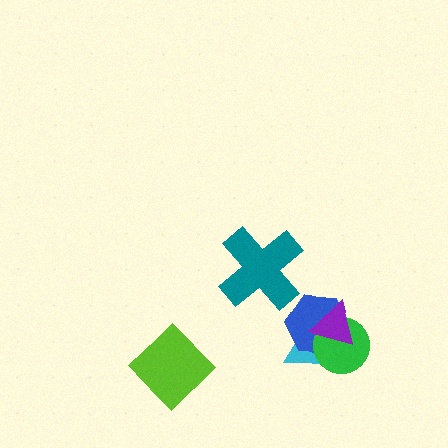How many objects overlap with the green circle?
4 objects overlap with the green circle.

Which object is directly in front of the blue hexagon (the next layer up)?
The green circle is directly in front of the blue hexagon.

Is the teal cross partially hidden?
No, no other shape covers it.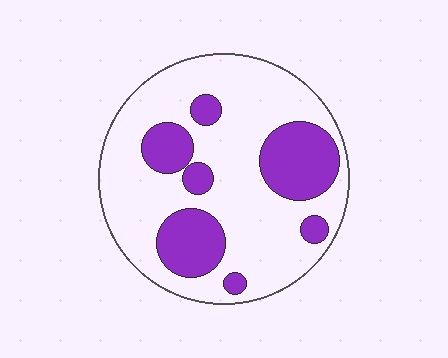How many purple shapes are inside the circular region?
7.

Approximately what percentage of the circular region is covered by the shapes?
Approximately 30%.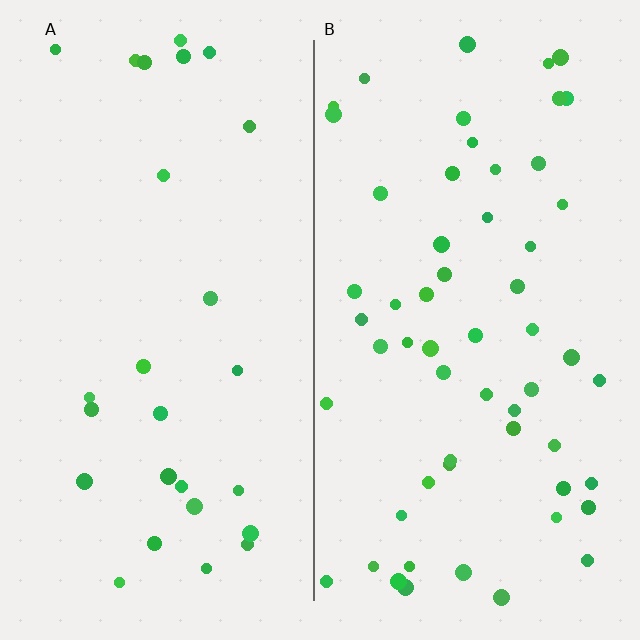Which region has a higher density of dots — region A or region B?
B (the right).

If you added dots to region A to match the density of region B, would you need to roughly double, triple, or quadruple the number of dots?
Approximately double.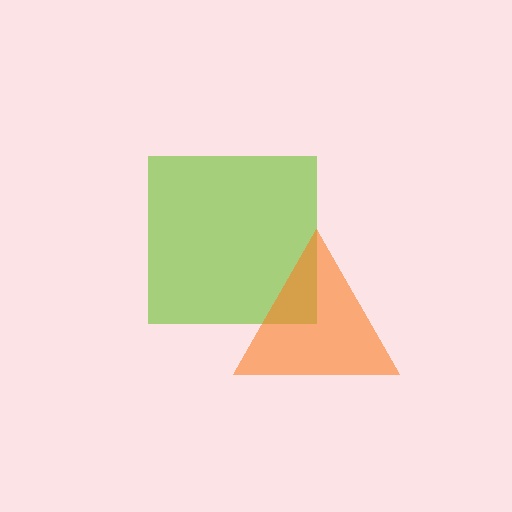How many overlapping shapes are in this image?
There are 2 overlapping shapes in the image.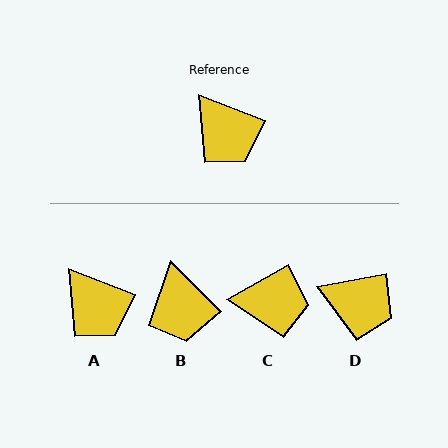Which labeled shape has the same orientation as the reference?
A.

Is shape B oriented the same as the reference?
No, it is off by about 24 degrees.